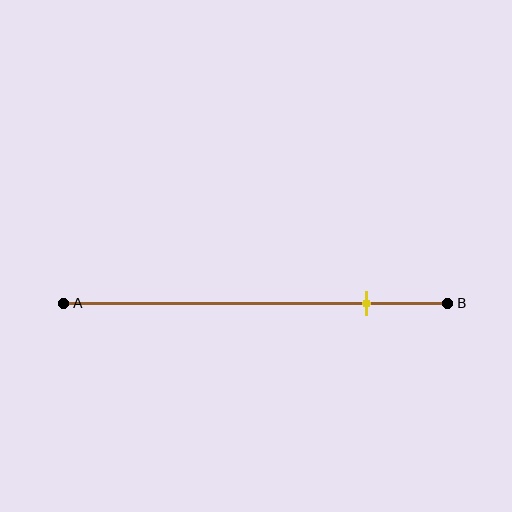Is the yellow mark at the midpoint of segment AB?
No, the mark is at about 80% from A, not at the 50% midpoint.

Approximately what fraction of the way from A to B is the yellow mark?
The yellow mark is approximately 80% of the way from A to B.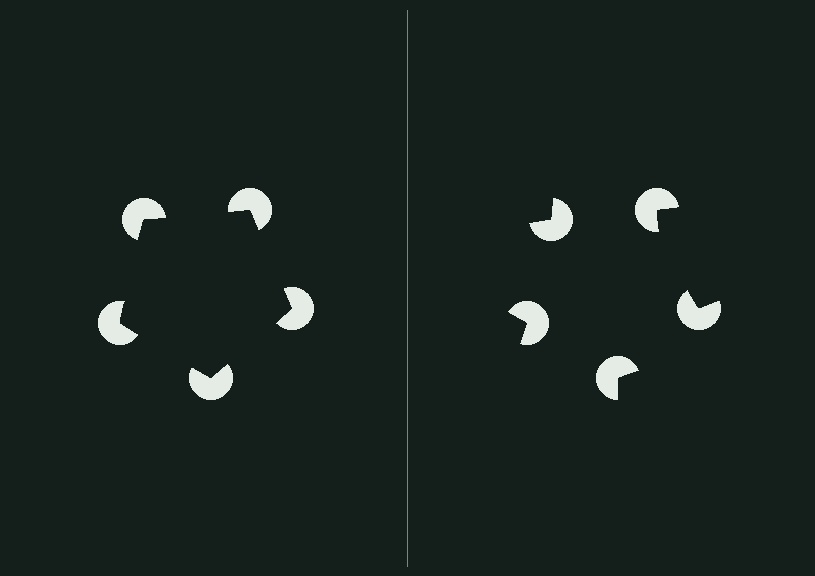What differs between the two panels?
The pac-man discs are positioned identically on both sides; only the wedge orientations differ. On the left they align to a pentagon; on the right they are misaligned.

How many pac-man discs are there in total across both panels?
10 — 5 on each side.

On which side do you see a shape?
An illusory pentagon appears on the left side. On the right side the wedge cuts are rotated, so no coherent shape forms.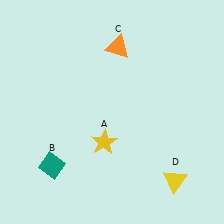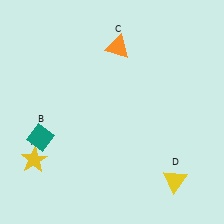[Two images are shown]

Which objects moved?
The objects that moved are: the yellow star (A), the teal diamond (B).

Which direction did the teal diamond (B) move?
The teal diamond (B) moved up.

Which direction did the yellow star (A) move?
The yellow star (A) moved left.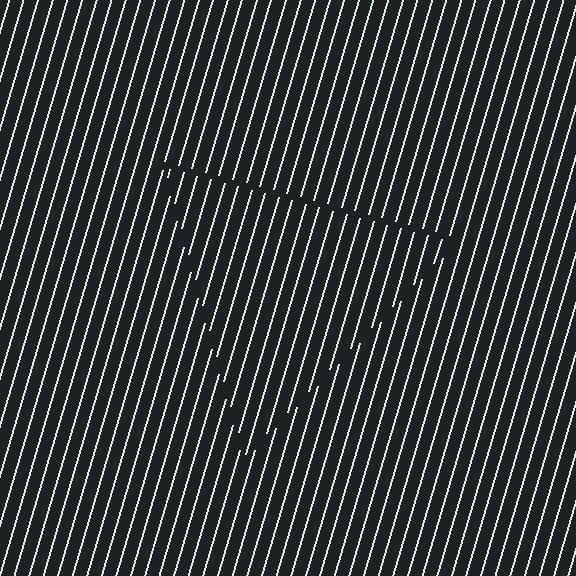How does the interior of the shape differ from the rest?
The interior of the shape contains the same grating, shifted by half a period — the contour is defined by the phase discontinuity where line-ends from the inner and outer gratings abut.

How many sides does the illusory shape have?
3 sides — the line-ends trace a triangle.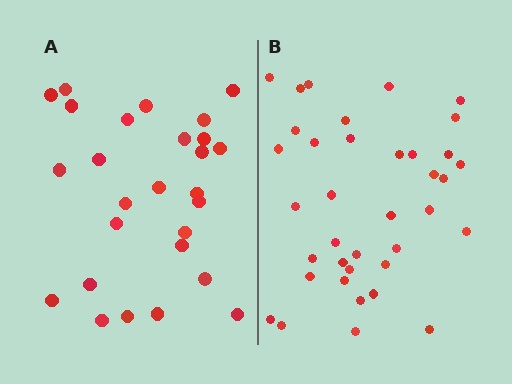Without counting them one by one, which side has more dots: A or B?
Region B (the right region) has more dots.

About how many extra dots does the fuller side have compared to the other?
Region B has roughly 10 or so more dots than region A.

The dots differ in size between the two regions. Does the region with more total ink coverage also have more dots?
No. Region A has more total ink coverage because its dots are larger, but region B actually contains more individual dots. Total area can be misleading — the number of items is what matters here.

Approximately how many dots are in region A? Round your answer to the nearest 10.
About 30 dots. (The exact count is 27, which rounds to 30.)